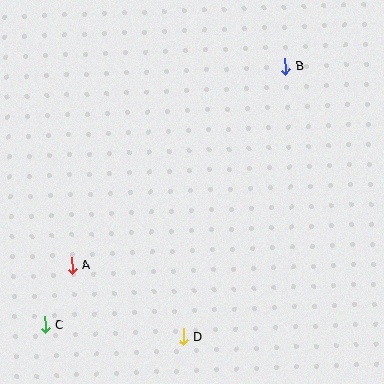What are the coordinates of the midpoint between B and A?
The midpoint between B and A is at (179, 166).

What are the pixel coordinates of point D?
Point D is at (183, 337).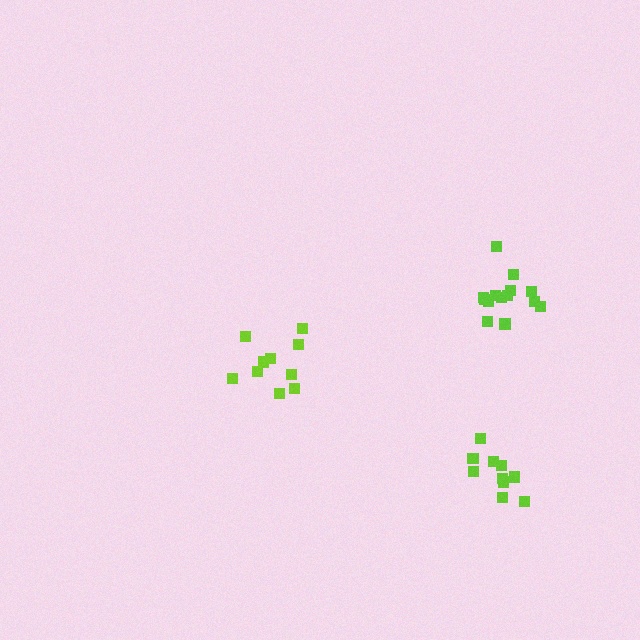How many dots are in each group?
Group 1: 10 dots, Group 2: 14 dots, Group 3: 10 dots (34 total).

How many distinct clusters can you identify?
There are 3 distinct clusters.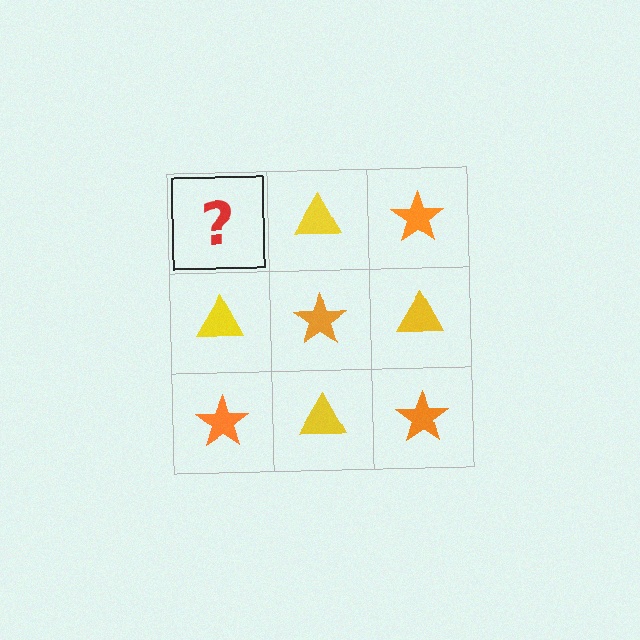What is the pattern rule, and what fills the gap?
The rule is that it alternates orange star and yellow triangle in a checkerboard pattern. The gap should be filled with an orange star.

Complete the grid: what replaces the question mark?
The question mark should be replaced with an orange star.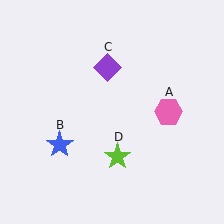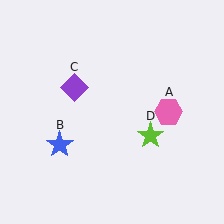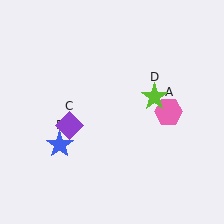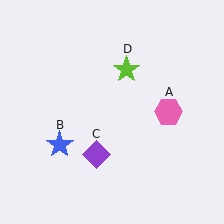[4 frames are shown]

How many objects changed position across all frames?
2 objects changed position: purple diamond (object C), lime star (object D).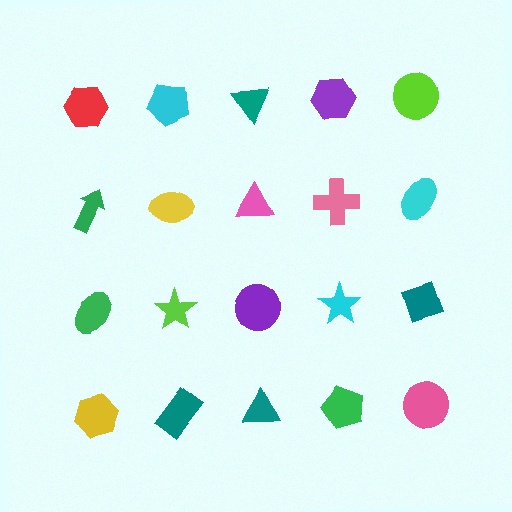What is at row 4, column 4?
A green pentagon.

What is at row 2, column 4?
A pink cross.